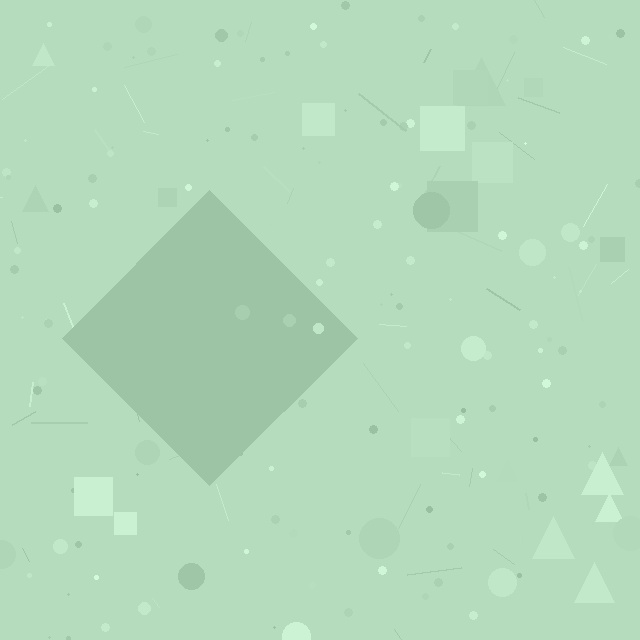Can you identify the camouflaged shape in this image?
The camouflaged shape is a diamond.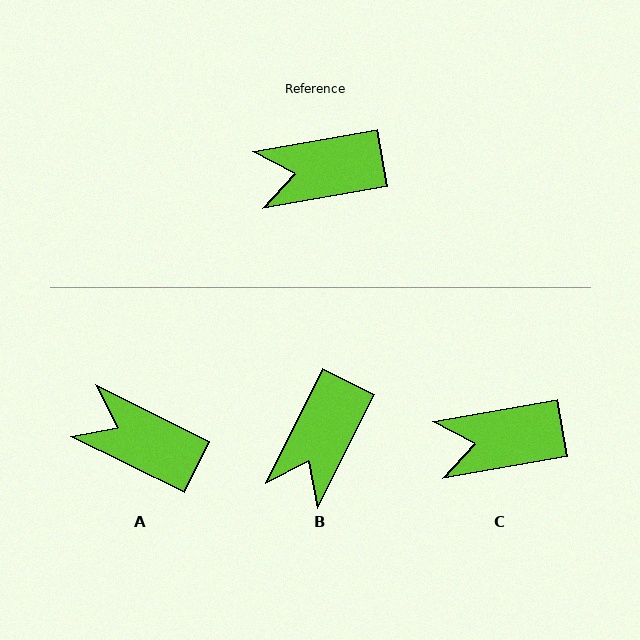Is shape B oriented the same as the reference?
No, it is off by about 54 degrees.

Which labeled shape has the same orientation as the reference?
C.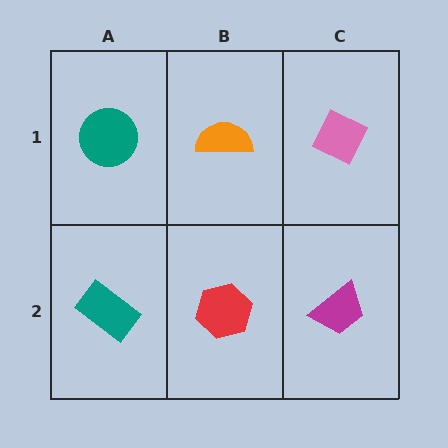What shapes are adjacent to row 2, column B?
An orange semicircle (row 1, column B), a teal rectangle (row 2, column A), a magenta trapezoid (row 2, column C).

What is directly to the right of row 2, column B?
A magenta trapezoid.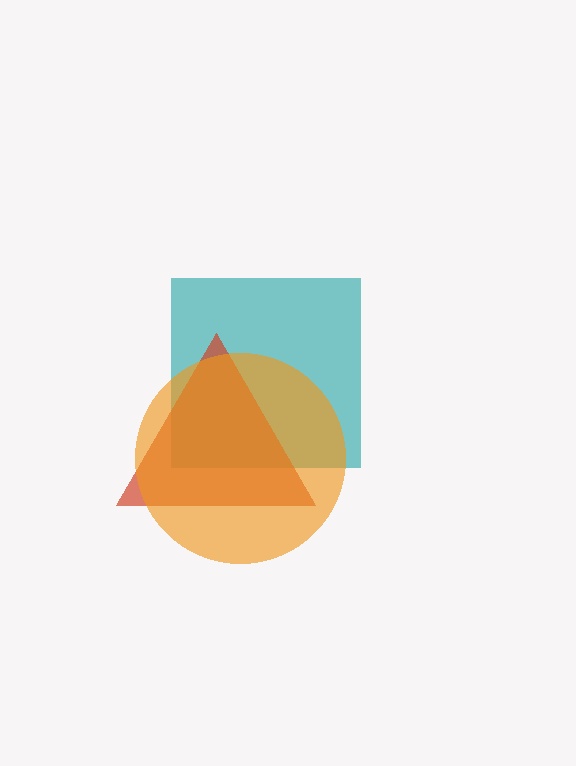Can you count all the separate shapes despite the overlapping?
Yes, there are 3 separate shapes.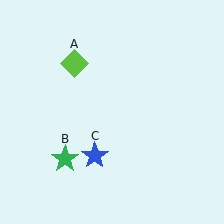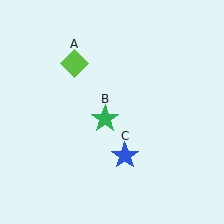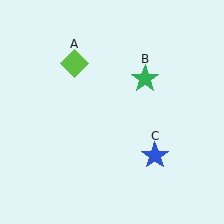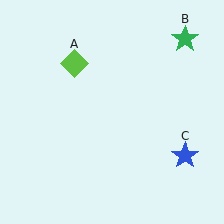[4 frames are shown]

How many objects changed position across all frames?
2 objects changed position: green star (object B), blue star (object C).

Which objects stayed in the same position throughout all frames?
Lime diamond (object A) remained stationary.